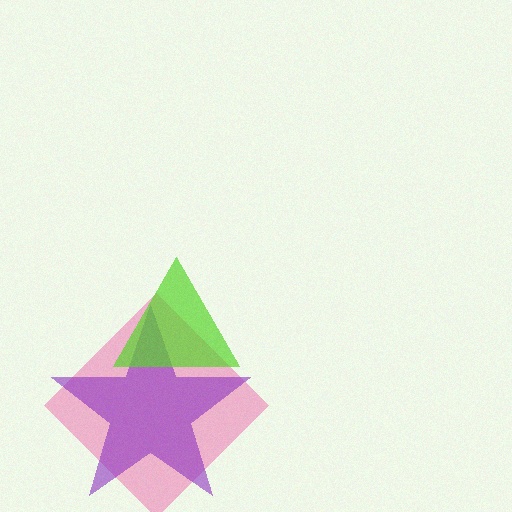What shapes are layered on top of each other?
The layered shapes are: a pink diamond, a purple star, a lime triangle.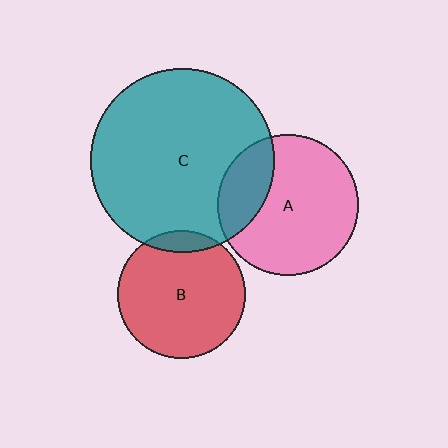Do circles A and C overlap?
Yes.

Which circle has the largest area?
Circle C (teal).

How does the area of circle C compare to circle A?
Approximately 1.7 times.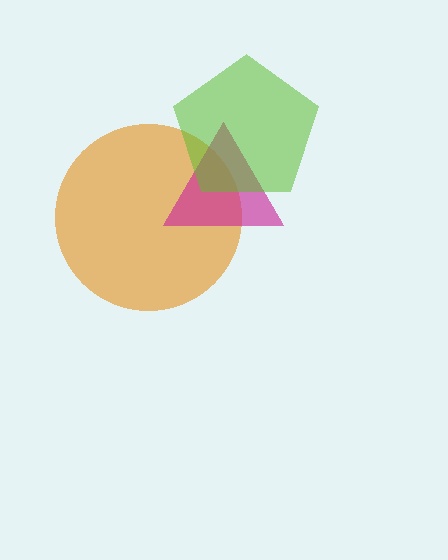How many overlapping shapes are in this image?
There are 3 overlapping shapes in the image.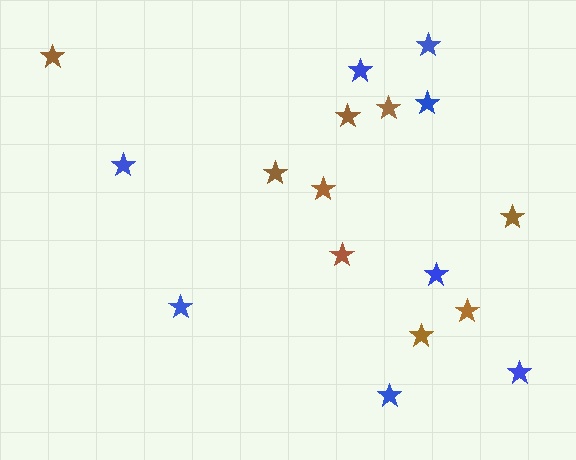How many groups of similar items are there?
There are 2 groups: one group of brown stars (9) and one group of blue stars (8).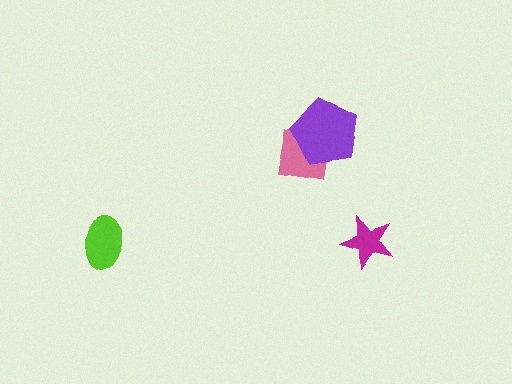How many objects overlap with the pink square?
1 object overlaps with the pink square.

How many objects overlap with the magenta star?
0 objects overlap with the magenta star.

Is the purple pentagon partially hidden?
No, no other shape covers it.